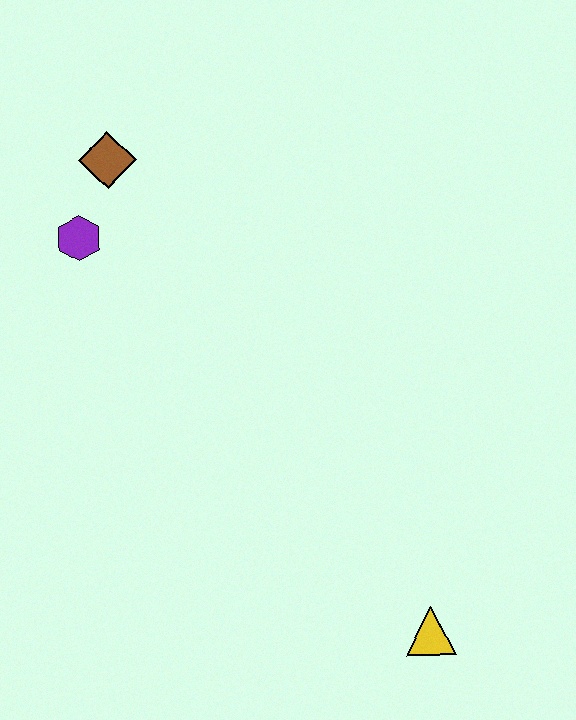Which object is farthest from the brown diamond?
The yellow triangle is farthest from the brown diamond.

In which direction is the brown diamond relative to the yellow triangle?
The brown diamond is above the yellow triangle.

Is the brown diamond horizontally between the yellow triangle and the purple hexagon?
Yes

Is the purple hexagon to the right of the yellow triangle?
No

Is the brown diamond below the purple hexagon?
No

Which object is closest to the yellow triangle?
The purple hexagon is closest to the yellow triangle.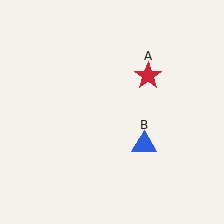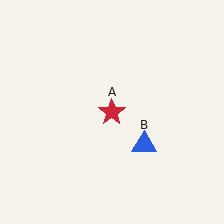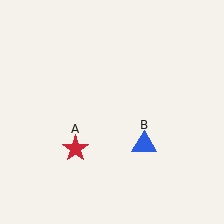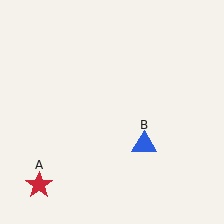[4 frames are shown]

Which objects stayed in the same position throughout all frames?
Blue triangle (object B) remained stationary.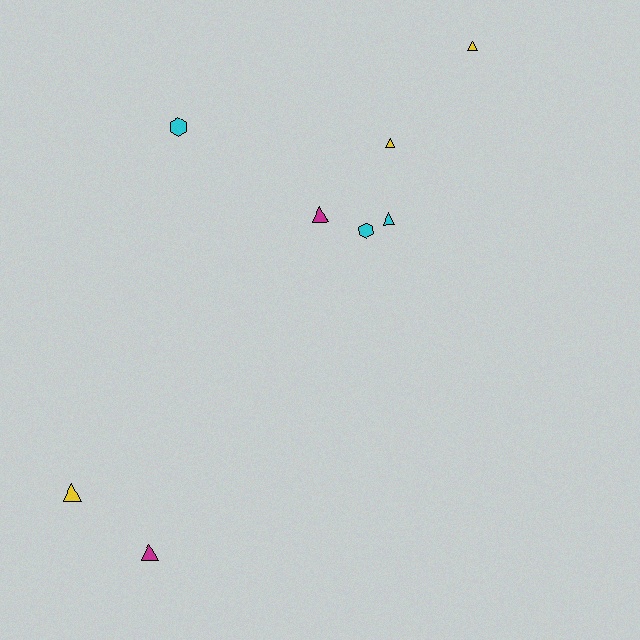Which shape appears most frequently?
Triangle, with 6 objects.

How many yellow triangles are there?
There are 3 yellow triangles.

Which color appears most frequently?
Cyan, with 3 objects.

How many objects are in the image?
There are 8 objects.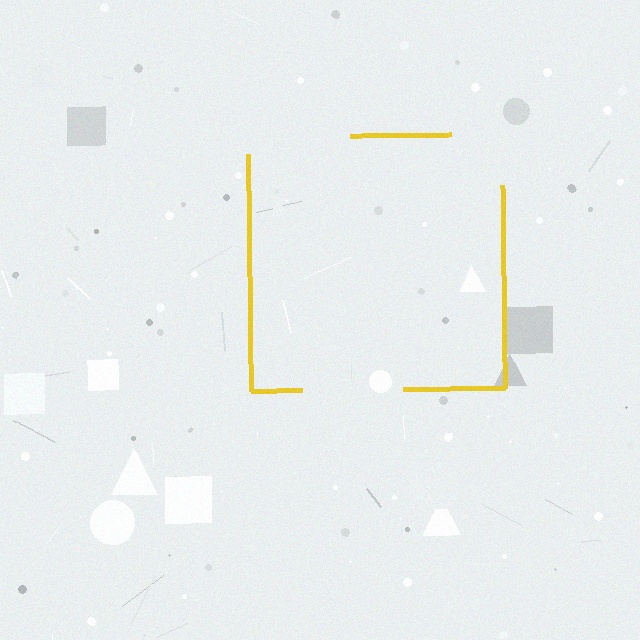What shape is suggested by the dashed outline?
The dashed outline suggests a square.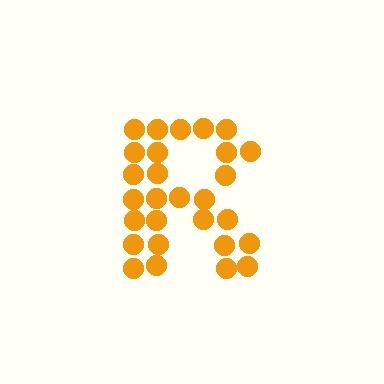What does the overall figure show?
The overall figure shows the letter R.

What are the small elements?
The small elements are circles.